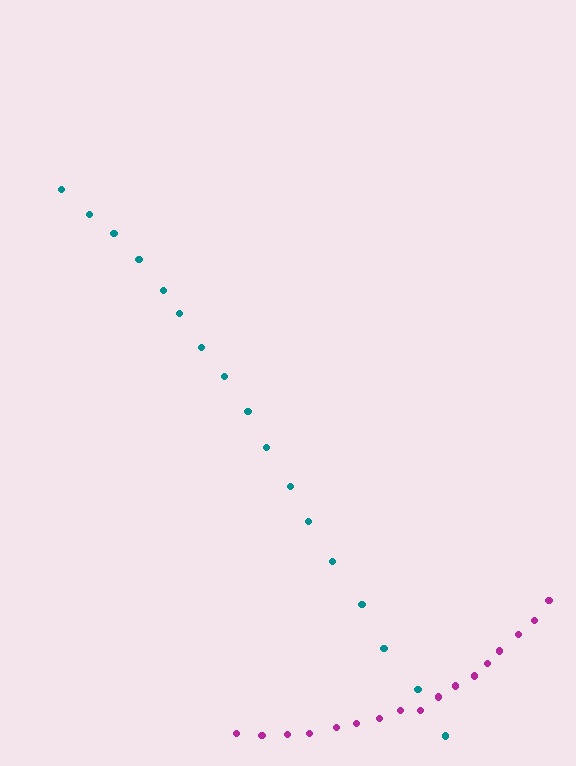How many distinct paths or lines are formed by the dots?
There are 2 distinct paths.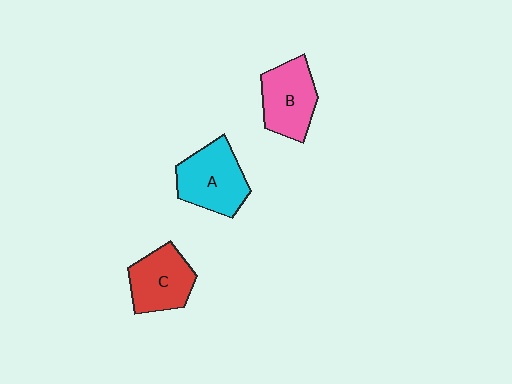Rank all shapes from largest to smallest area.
From largest to smallest: A (cyan), B (pink), C (red).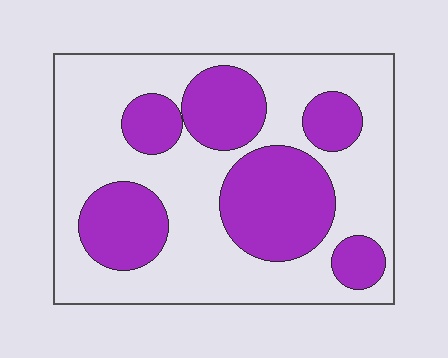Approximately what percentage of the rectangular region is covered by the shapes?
Approximately 35%.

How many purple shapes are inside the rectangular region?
6.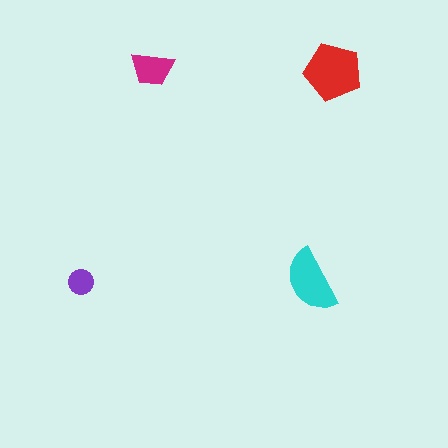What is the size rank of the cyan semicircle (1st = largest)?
2nd.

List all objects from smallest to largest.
The purple circle, the magenta trapezoid, the cyan semicircle, the red pentagon.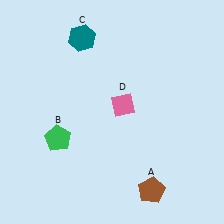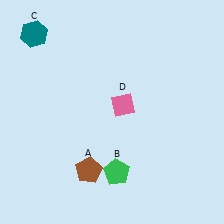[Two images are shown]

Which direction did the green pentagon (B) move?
The green pentagon (B) moved right.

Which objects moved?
The objects that moved are: the brown pentagon (A), the green pentagon (B), the teal hexagon (C).